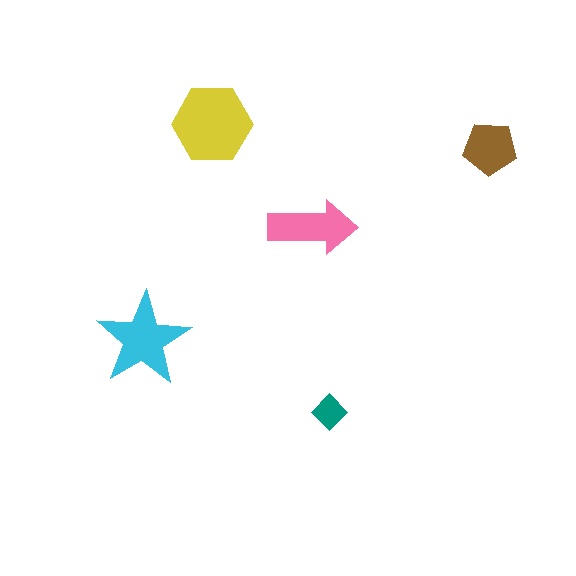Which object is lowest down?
The teal diamond is bottommost.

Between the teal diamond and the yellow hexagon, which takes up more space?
The yellow hexagon.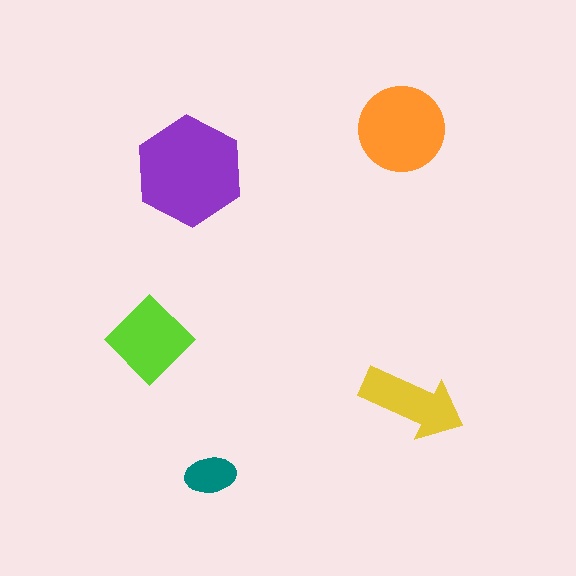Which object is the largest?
The purple hexagon.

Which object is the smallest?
The teal ellipse.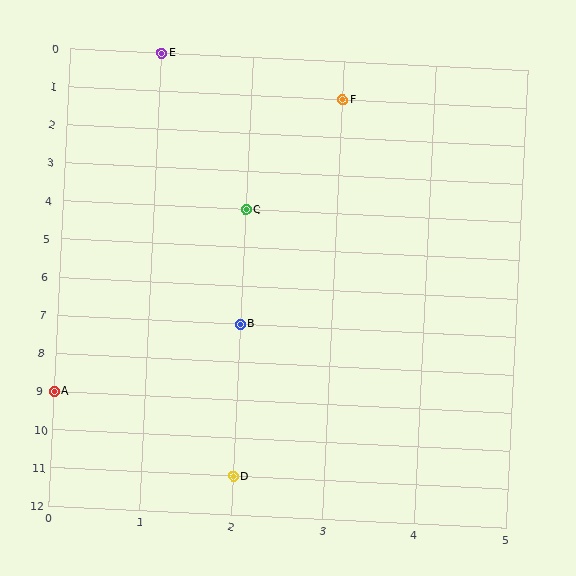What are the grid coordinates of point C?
Point C is at grid coordinates (2, 4).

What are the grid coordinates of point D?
Point D is at grid coordinates (2, 11).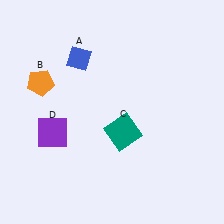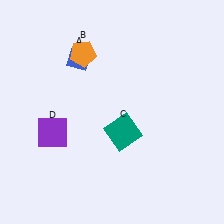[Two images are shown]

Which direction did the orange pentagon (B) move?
The orange pentagon (B) moved right.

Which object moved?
The orange pentagon (B) moved right.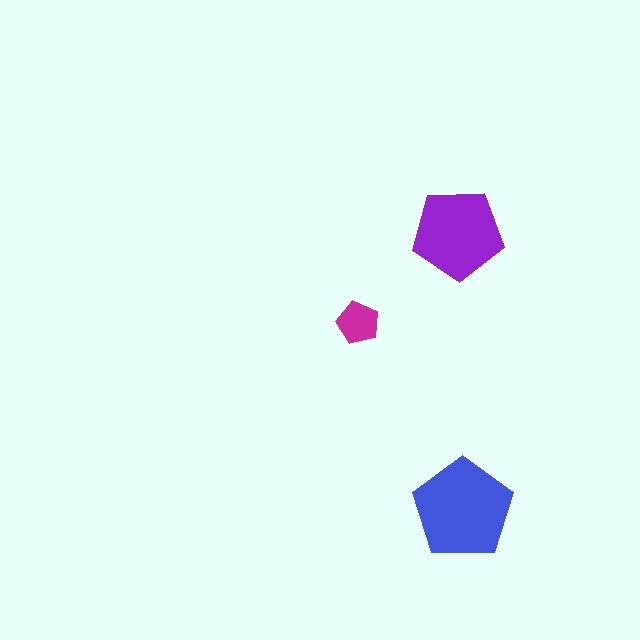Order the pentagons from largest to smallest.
the blue one, the purple one, the magenta one.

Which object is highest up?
The purple pentagon is topmost.